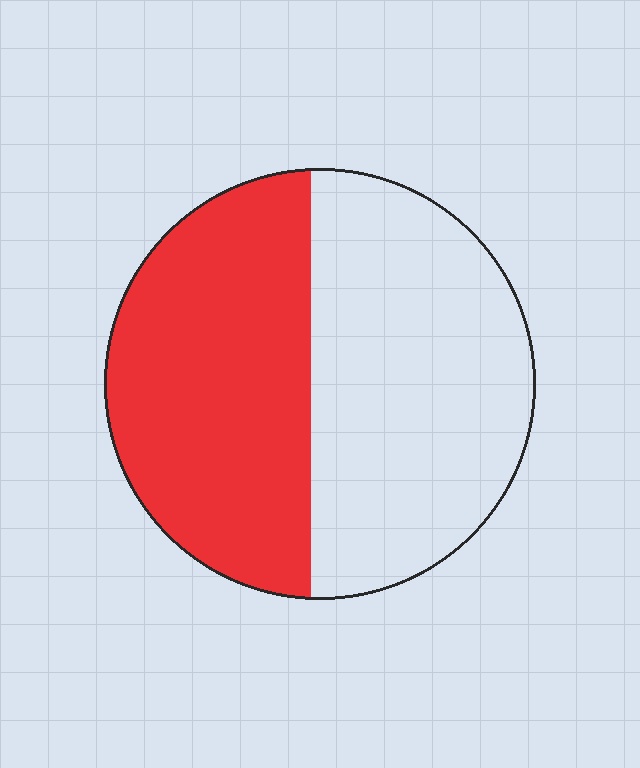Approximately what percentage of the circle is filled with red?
Approximately 45%.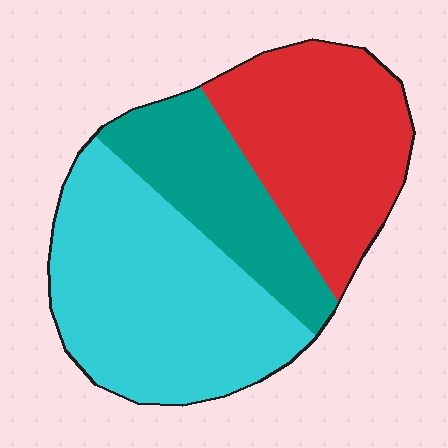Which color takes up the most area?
Cyan, at roughly 45%.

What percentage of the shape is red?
Red covers about 35% of the shape.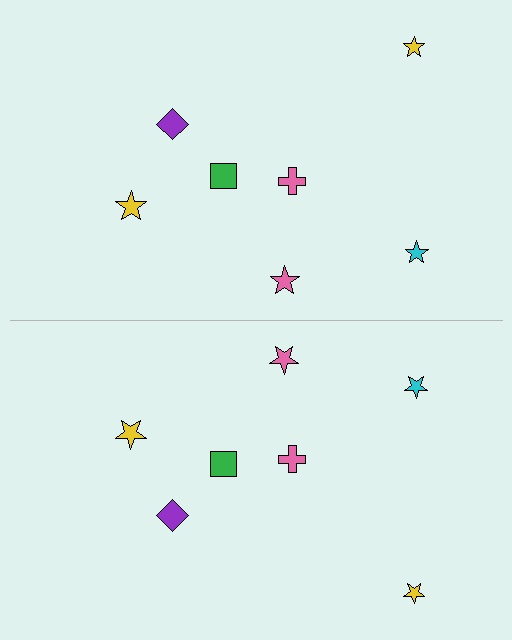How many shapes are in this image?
There are 14 shapes in this image.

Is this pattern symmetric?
Yes, this pattern has bilateral (reflection) symmetry.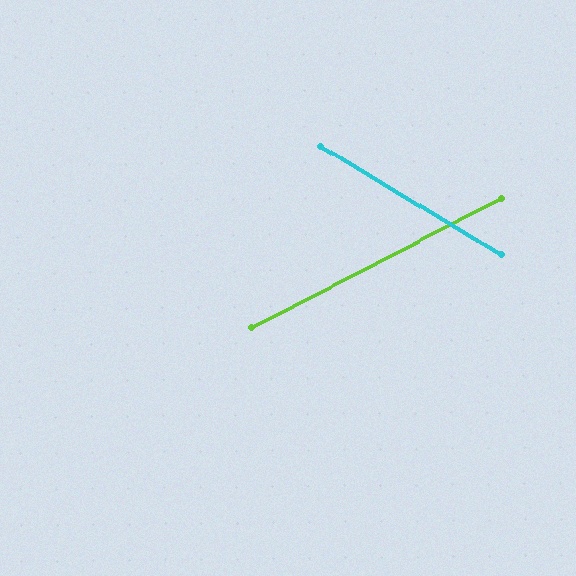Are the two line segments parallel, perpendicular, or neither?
Neither parallel nor perpendicular — they differ by about 58°.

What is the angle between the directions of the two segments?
Approximately 58 degrees.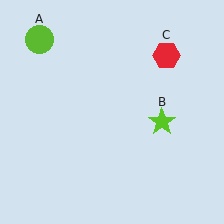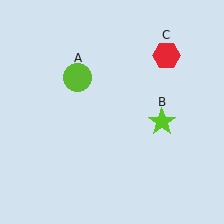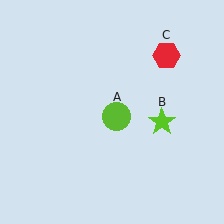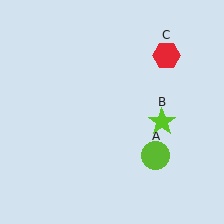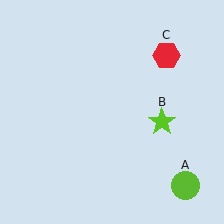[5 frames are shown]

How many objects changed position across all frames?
1 object changed position: lime circle (object A).